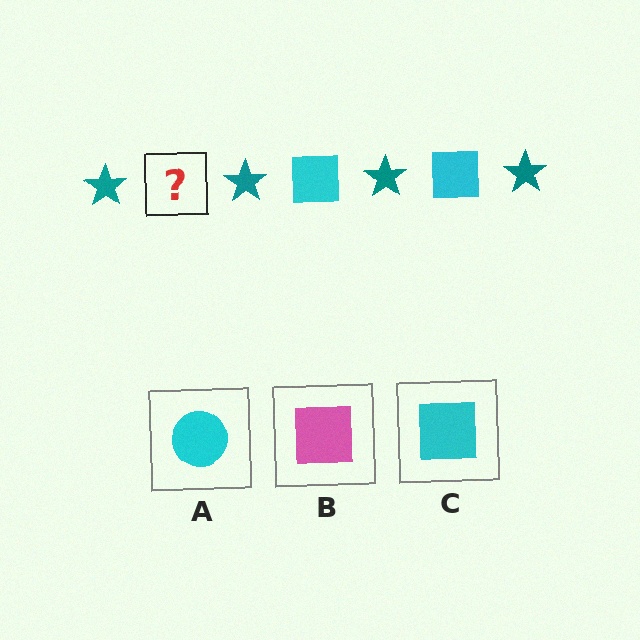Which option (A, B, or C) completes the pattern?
C.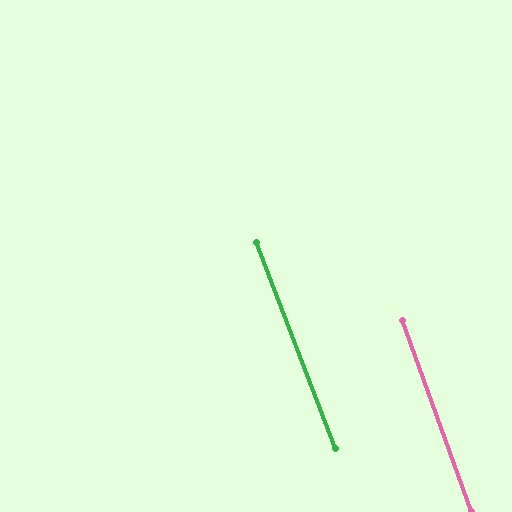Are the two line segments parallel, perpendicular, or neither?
Parallel — their directions differ by only 1.0°.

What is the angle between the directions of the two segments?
Approximately 1 degree.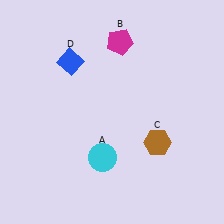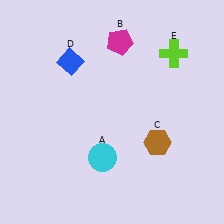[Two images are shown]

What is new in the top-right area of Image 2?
A lime cross (E) was added in the top-right area of Image 2.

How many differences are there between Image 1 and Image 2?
There is 1 difference between the two images.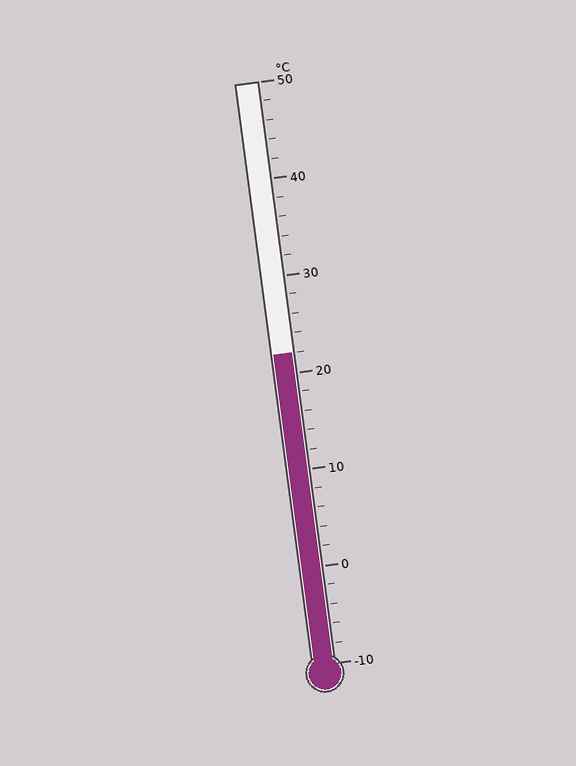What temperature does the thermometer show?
The thermometer shows approximately 22°C.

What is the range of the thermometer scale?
The thermometer scale ranges from -10°C to 50°C.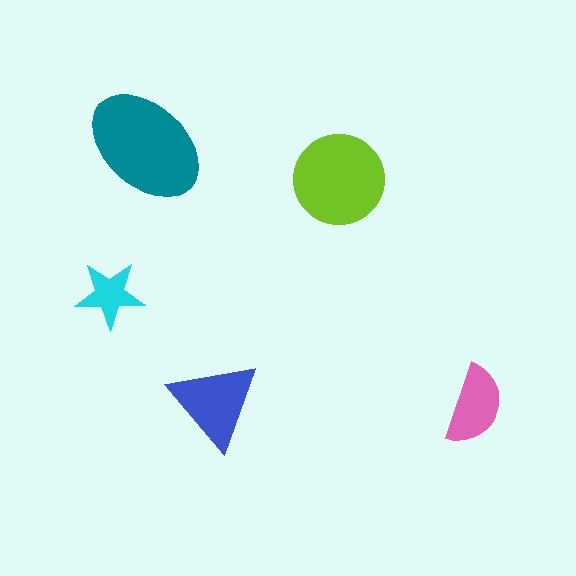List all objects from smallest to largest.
The cyan star, the pink semicircle, the blue triangle, the lime circle, the teal ellipse.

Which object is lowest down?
The pink semicircle is bottommost.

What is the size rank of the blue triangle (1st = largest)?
3rd.